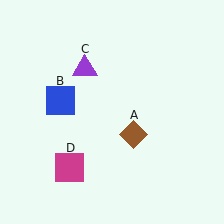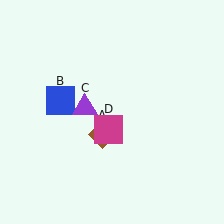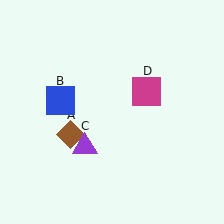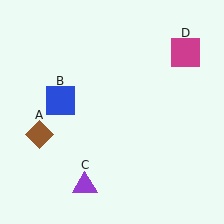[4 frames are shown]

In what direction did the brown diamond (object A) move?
The brown diamond (object A) moved left.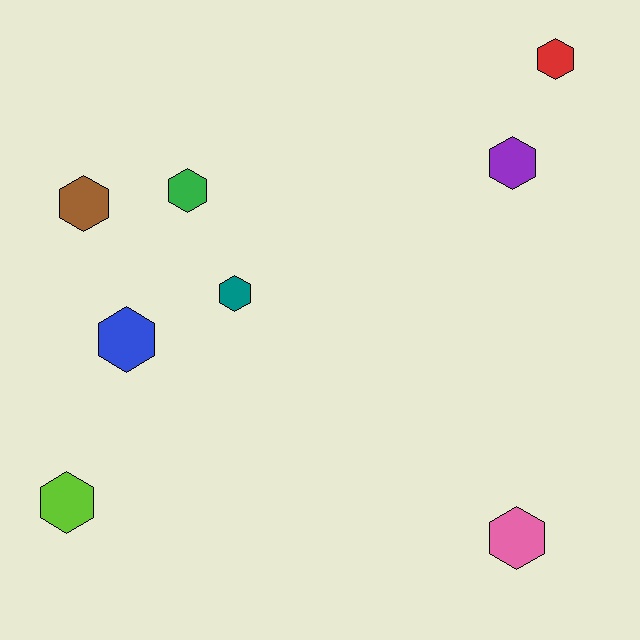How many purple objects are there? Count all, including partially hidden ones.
There is 1 purple object.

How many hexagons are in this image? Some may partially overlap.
There are 8 hexagons.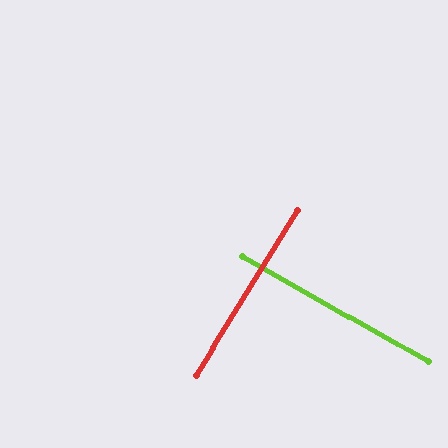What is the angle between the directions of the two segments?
Approximately 88 degrees.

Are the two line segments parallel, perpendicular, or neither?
Perpendicular — they meet at approximately 88°.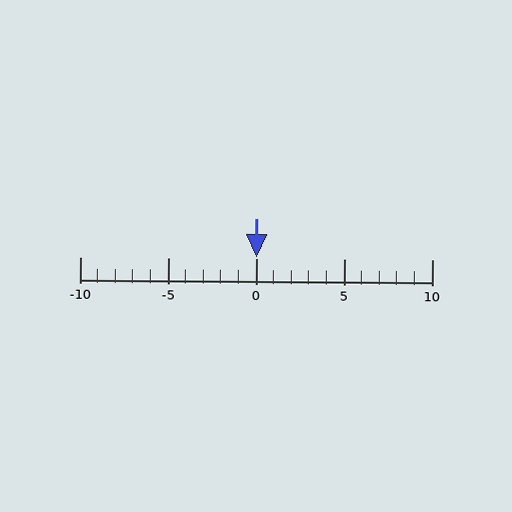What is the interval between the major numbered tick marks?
The major tick marks are spaced 5 units apart.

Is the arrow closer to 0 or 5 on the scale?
The arrow is closer to 0.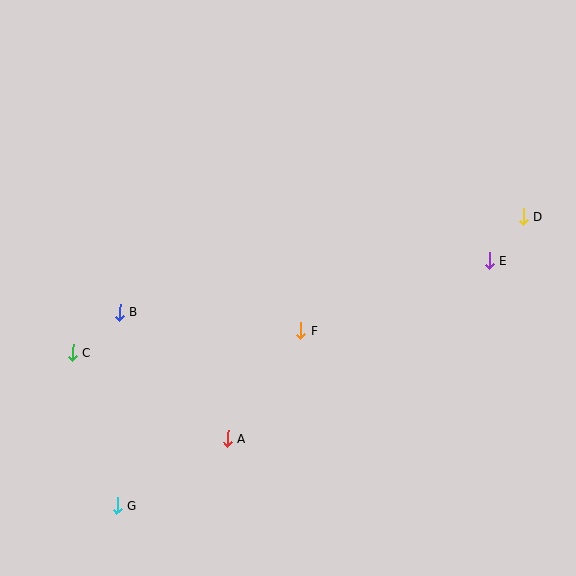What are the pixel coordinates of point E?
Point E is at (489, 261).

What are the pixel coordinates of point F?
Point F is at (301, 331).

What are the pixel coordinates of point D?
Point D is at (523, 216).